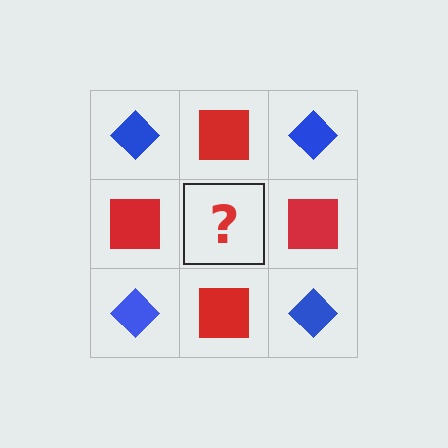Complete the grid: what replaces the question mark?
The question mark should be replaced with a blue diamond.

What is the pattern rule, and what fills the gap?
The rule is that it alternates blue diamond and red square in a checkerboard pattern. The gap should be filled with a blue diamond.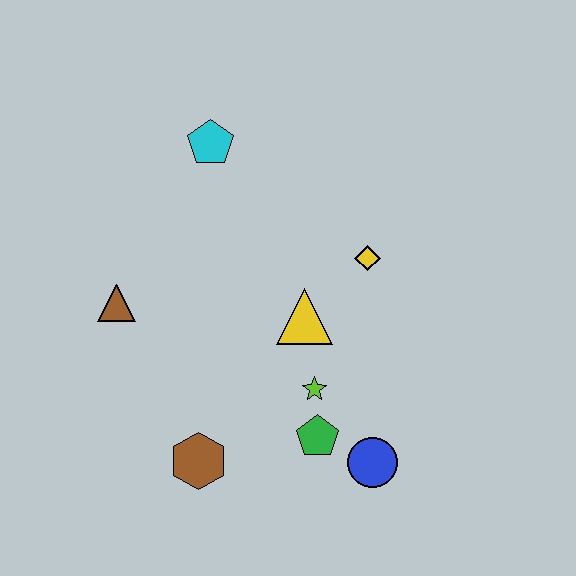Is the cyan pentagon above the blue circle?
Yes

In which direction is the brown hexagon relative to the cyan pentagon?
The brown hexagon is below the cyan pentagon.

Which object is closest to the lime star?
The green pentagon is closest to the lime star.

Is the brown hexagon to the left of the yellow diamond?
Yes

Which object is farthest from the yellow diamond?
The brown hexagon is farthest from the yellow diamond.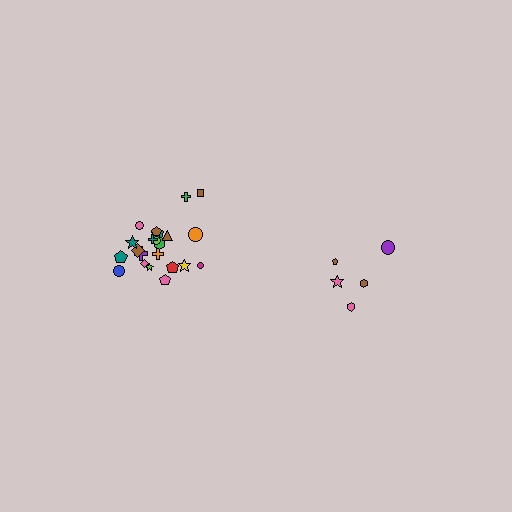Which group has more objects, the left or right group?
The left group.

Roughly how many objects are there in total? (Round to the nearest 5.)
Roughly 25 objects in total.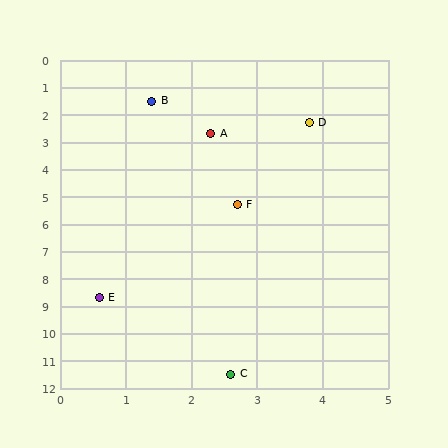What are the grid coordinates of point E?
Point E is at approximately (0.6, 8.7).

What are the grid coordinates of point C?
Point C is at approximately (2.6, 11.5).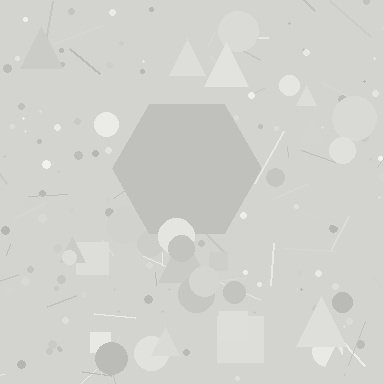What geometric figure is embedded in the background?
A hexagon is embedded in the background.